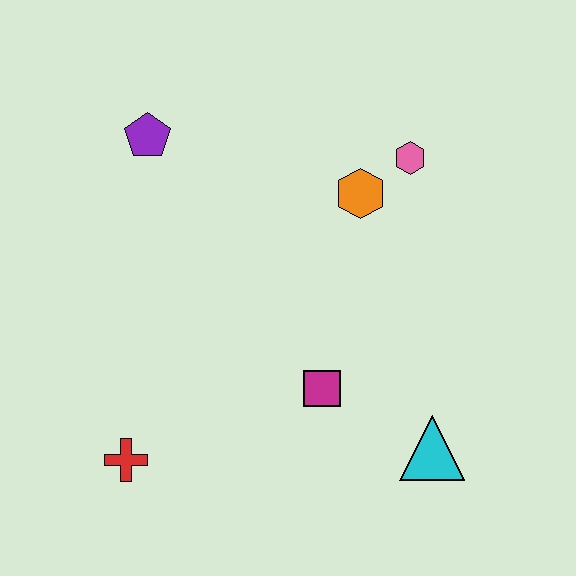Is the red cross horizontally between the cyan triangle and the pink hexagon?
No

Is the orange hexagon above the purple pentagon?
No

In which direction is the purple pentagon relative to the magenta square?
The purple pentagon is above the magenta square.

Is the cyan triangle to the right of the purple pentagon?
Yes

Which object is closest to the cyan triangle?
The magenta square is closest to the cyan triangle.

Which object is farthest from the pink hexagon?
The red cross is farthest from the pink hexagon.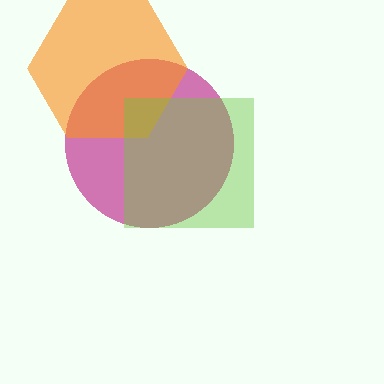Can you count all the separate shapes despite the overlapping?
Yes, there are 3 separate shapes.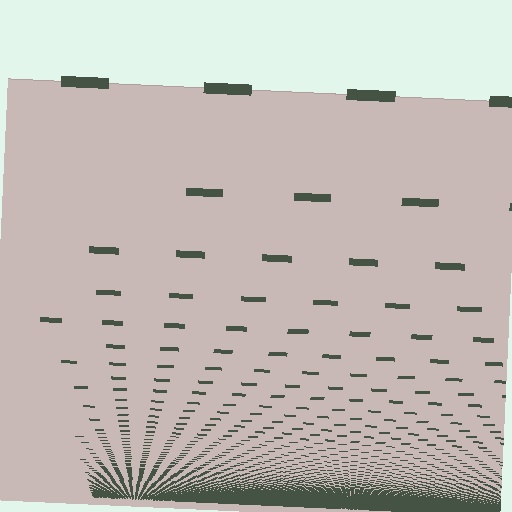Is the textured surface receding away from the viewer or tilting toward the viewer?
The surface appears to tilt toward the viewer. Texture elements get larger and sparser toward the top.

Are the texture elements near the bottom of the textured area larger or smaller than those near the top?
Smaller. The gradient is inverted — elements near the bottom are smaller and denser.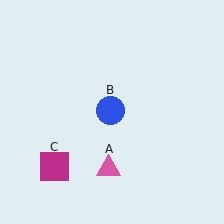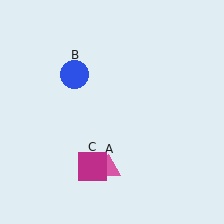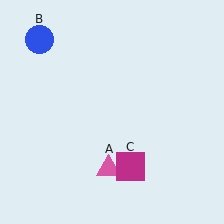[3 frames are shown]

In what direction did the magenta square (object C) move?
The magenta square (object C) moved right.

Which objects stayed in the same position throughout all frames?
Pink triangle (object A) remained stationary.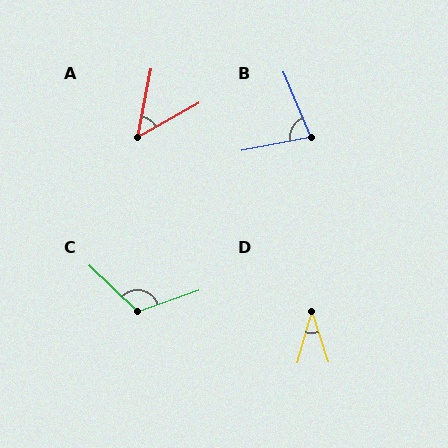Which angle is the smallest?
D, at approximately 35 degrees.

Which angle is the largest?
C, at approximately 117 degrees.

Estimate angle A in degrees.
Approximately 49 degrees.